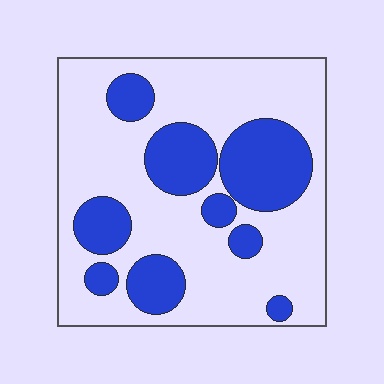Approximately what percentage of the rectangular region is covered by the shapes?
Approximately 30%.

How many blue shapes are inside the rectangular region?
9.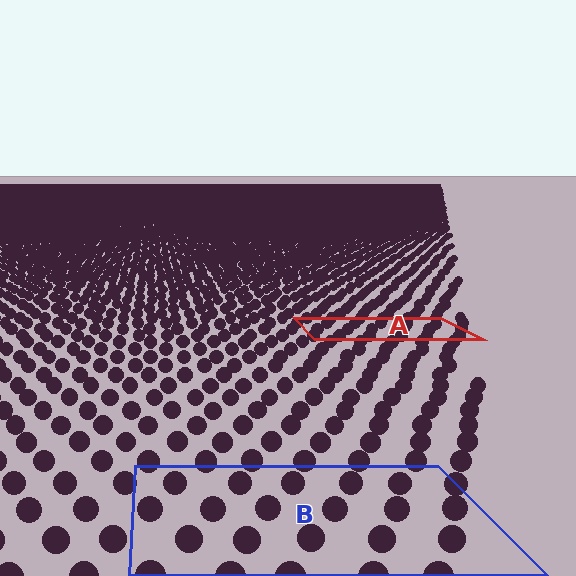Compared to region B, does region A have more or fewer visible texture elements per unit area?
Region A has more texture elements per unit area — they are packed more densely because it is farther away.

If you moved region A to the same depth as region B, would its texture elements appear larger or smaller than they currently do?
They would appear larger. At a closer depth, the same texture elements are projected at a bigger on-screen size.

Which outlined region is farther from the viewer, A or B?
Region A is farther from the viewer — the texture elements inside it appear smaller and more densely packed.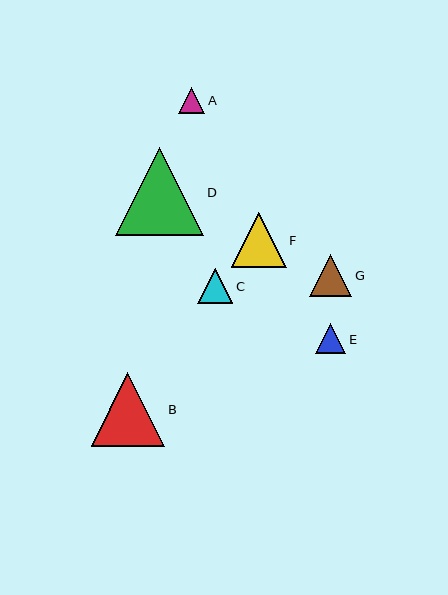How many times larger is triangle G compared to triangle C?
Triangle G is approximately 1.2 times the size of triangle C.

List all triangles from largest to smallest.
From largest to smallest: D, B, F, G, C, E, A.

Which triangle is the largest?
Triangle D is the largest with a size of approximately 89 pixels.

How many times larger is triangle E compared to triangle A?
Triangle E is approximately 1.1 times the size of triangle A.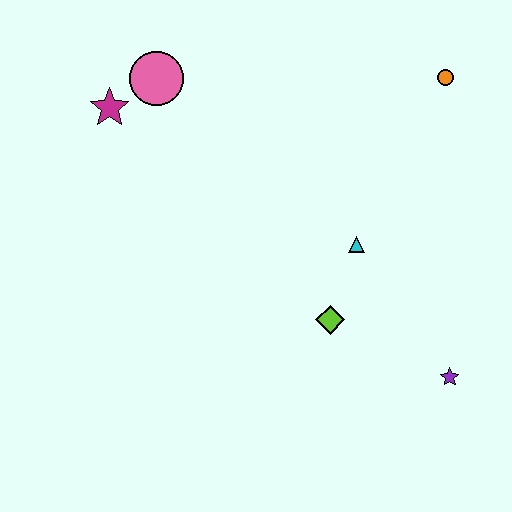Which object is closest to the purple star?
The lime diamond is closest to the purple star.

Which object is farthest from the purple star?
The magenta star is farthest from the purple star.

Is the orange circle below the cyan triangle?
No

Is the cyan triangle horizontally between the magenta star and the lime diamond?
No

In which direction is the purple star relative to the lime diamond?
The purple star is to the right of the lime diamond.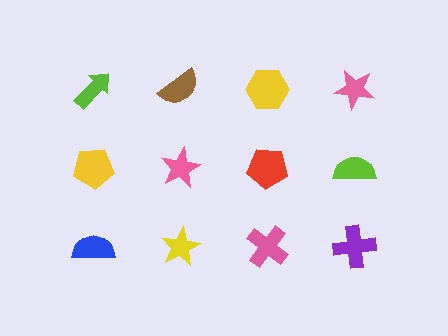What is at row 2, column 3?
A red pentagon.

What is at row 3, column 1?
A blue semicircle.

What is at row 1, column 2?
A brown semicircle.